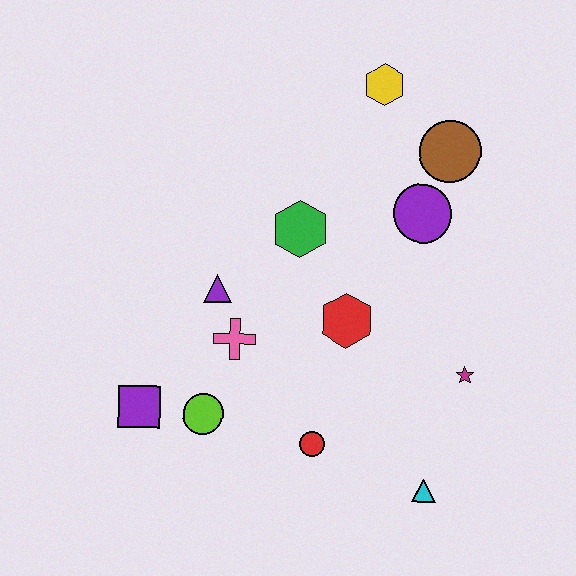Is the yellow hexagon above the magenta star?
Yes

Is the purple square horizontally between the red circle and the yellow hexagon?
No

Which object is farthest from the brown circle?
The purple square is farthest from the brown circle.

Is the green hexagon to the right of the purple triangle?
Yes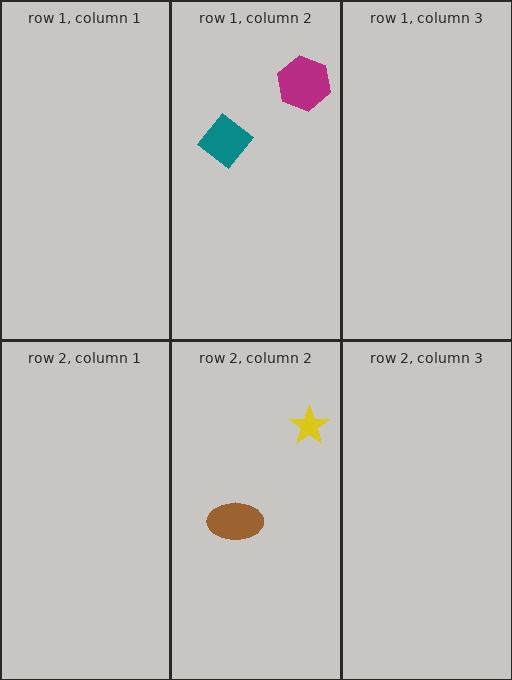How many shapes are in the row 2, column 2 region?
2.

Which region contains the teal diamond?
The row 1, column 2 region.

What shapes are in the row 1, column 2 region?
The teal diamond, the magenta hexagon.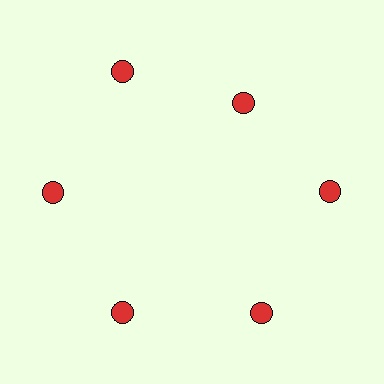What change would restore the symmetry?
The symmetry would be restored by moving it outward, back onto the ring so that all 6 circles sit at equal angles and equal distance from the center.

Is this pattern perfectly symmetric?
No. The 6 red circles are arranged in a ring, but one element near the 1 o'clock position is pulled inward toward the center, breaking the 6-fold rotational symmetry.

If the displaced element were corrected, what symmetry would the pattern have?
It would have 6-fold rotational symmetry — the pattern would map onto itself every 60 degrees.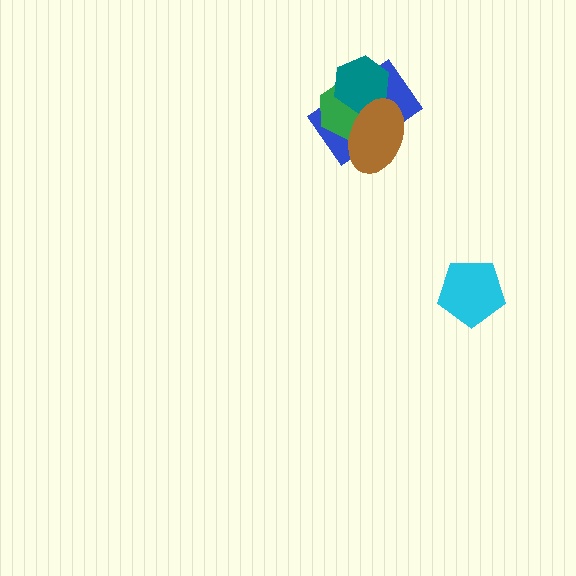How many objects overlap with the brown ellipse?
3 objects overlap with the brown ellipse.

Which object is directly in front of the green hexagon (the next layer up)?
The teal hexagon is directly in front of the green hexagon.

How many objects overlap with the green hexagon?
3 objects overlap with the green hexagon.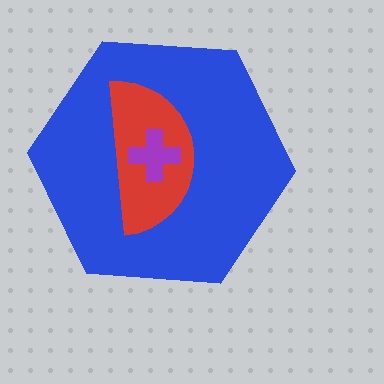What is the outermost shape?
The blue hexagon.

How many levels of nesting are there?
3.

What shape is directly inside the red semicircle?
The purple cross.